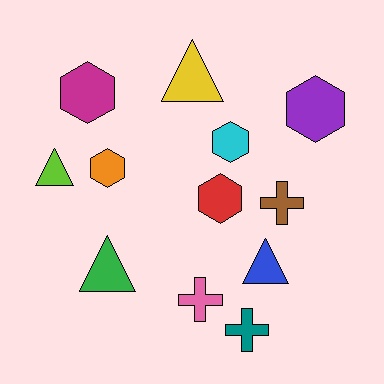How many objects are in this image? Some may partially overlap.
There are 12 objects.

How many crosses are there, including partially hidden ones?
There are 3 crosses.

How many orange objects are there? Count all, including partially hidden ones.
There is 1 orange object.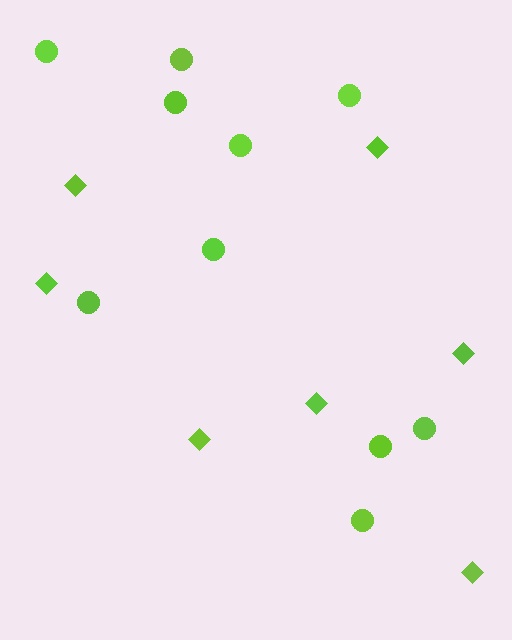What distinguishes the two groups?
There are 2 groups: one group of circles (10) and one group of diamonds (7).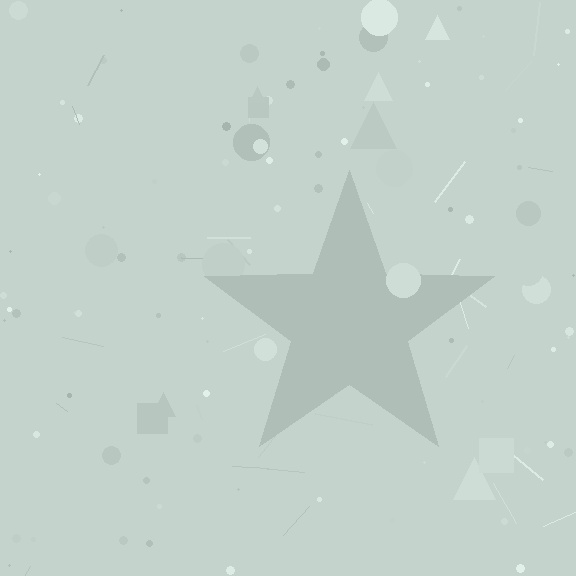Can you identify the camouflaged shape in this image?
The camouflaged shape is a star.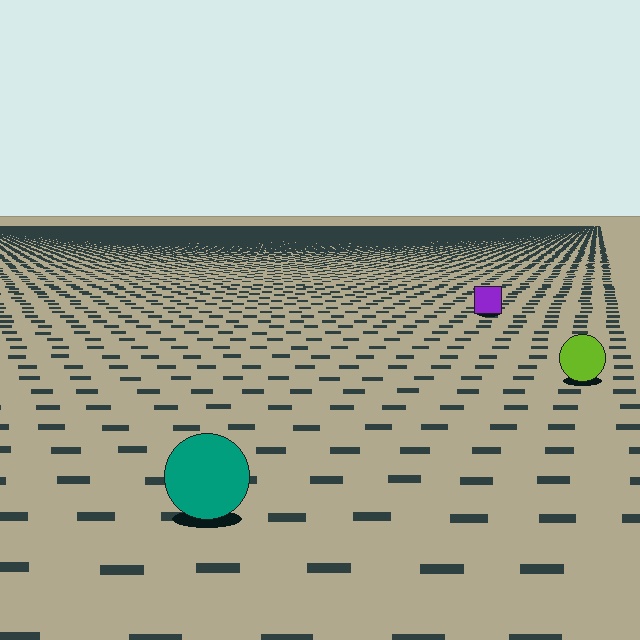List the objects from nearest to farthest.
From nearest to farthest: the teal circle, the lime circle, the purple square.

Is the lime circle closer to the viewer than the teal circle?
No. The teal circle is closer — you can tell from the texture gradient: the ground texture is coarser near it.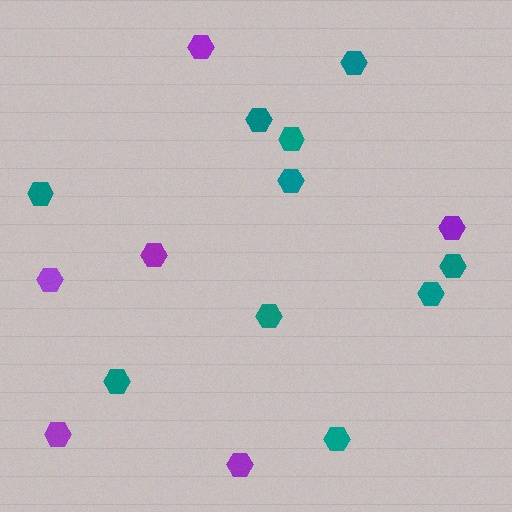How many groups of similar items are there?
There are 2 groups: one group of teal hexagons (10) and one group of purple hexagons (6).